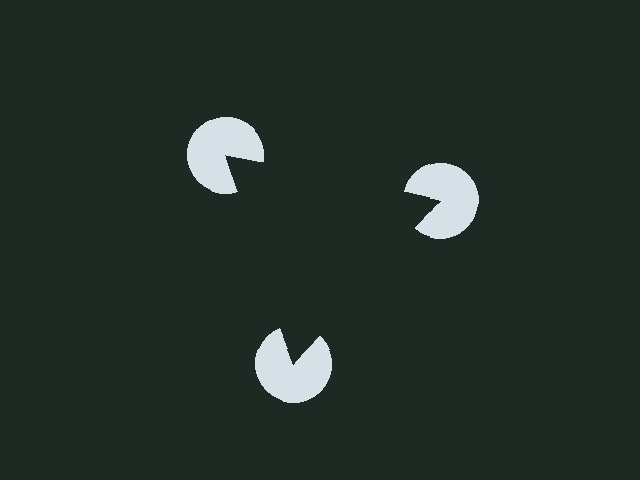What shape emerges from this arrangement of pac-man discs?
An illusory triangle — its edges are inferred from the aligned wedge cuts in the pac-man discs, not physically drawn.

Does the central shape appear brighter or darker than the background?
It typically appears slightly darker than the background, even though no actual brightness change is drawn.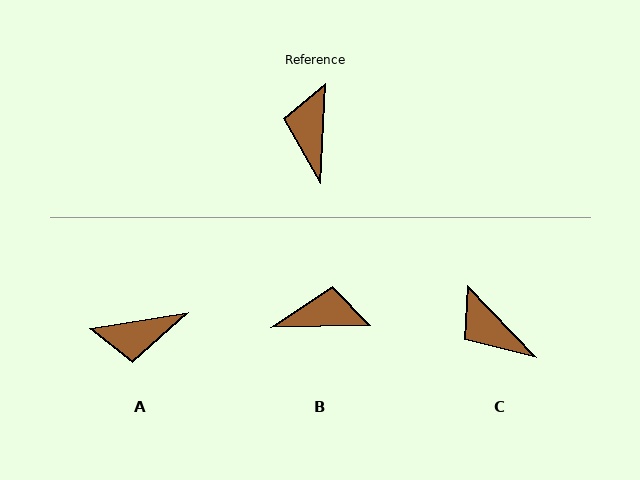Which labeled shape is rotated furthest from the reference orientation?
A, about 102 degrees away.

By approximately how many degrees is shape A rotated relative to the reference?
Approximately 102 degrees counter-clockwise.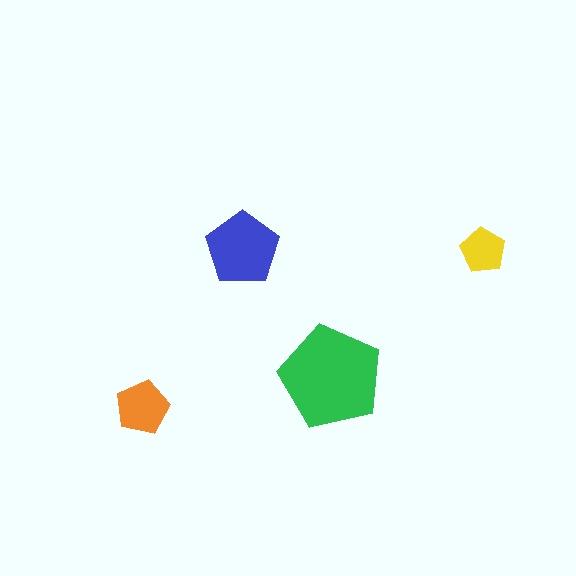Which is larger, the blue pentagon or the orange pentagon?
The blue one.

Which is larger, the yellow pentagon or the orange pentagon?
The orange one.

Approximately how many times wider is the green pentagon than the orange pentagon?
About 2 times wider.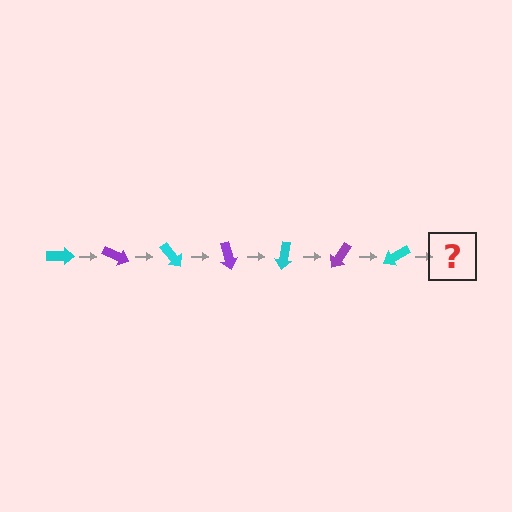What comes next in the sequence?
The next element should be a purple arrow, rotated 175 degrees from the start.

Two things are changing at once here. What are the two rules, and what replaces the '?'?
The two rules are that it rotates 25 degrees each step and the color cycles through cyan and purple. The '?' should be a purple arrow, rotated 175 degrees from the start.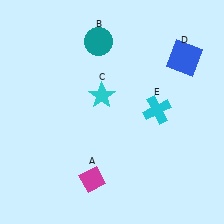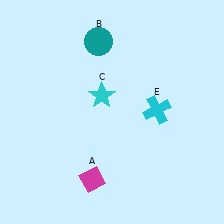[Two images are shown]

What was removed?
The blue square (D) was removed in Image 2.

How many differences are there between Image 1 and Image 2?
There is 1 difference between the two images.